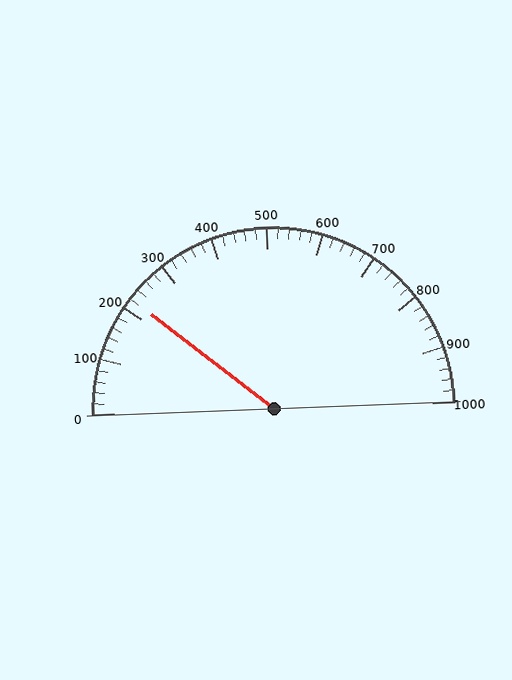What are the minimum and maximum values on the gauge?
The gauge ranges from 0 to 1000.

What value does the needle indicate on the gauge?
The needle indicates approximately 220.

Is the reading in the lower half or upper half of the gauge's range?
The reading is in the lower half of the range (0 to 1000).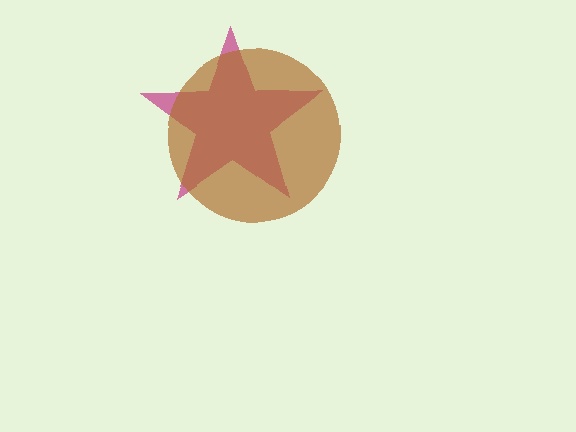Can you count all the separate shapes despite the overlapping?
Yes, there are 2 separate shapes.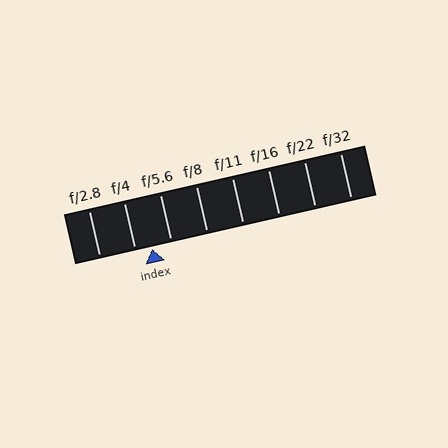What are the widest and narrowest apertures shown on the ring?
The widest aperture shown is f/2.8 and the narrowest is f/32.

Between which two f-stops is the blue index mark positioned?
The index mark is between f/4 and f/5.6.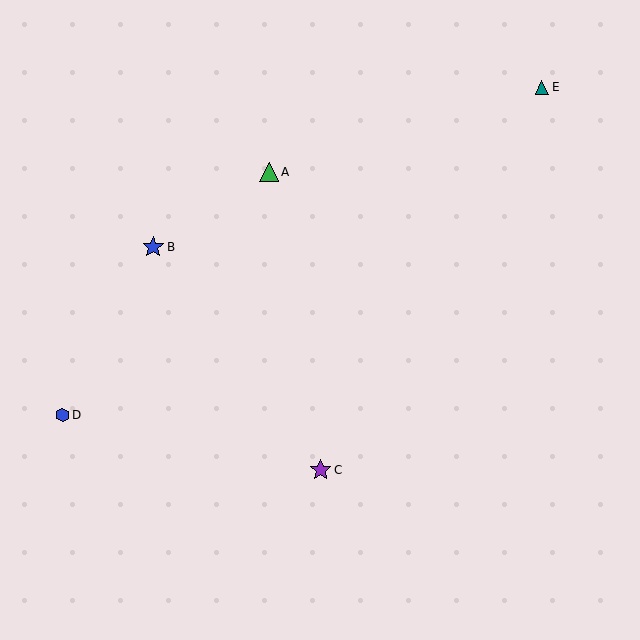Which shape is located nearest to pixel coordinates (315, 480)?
The purple star (labeled C) at (321, 470) is nearest to that location.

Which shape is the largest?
The blue star (labeled B) is the largest.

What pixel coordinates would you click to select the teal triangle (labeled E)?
Click at (542, 87) to select the teal triangle E.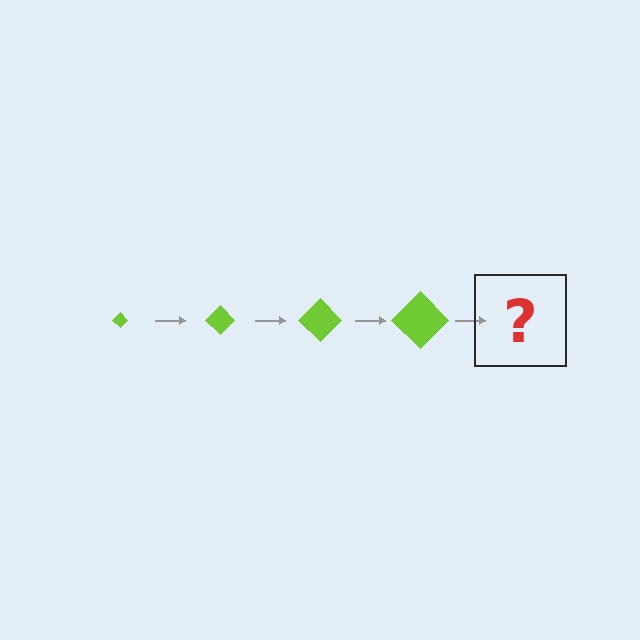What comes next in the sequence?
The next element should be a lime diamond, larger than the previous one.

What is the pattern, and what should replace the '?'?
The pattern is that the diamond gets progressively larger each step. The '?' should be a lime diamond, larger than the previous one.